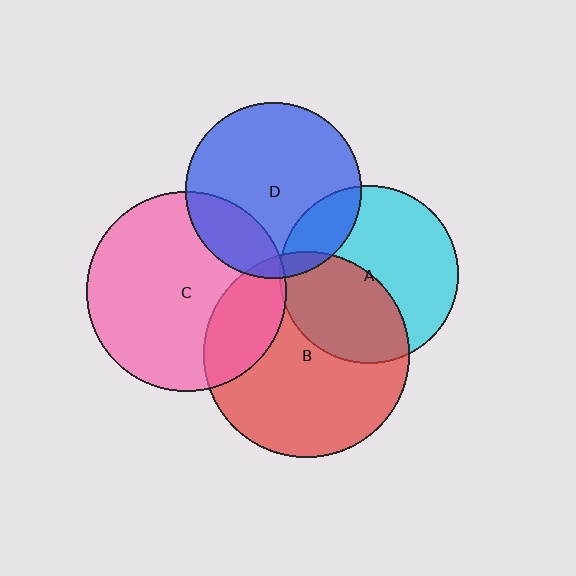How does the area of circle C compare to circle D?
Approximately 1.3 times.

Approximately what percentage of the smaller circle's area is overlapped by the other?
Approximately 5%.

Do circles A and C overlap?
Yes.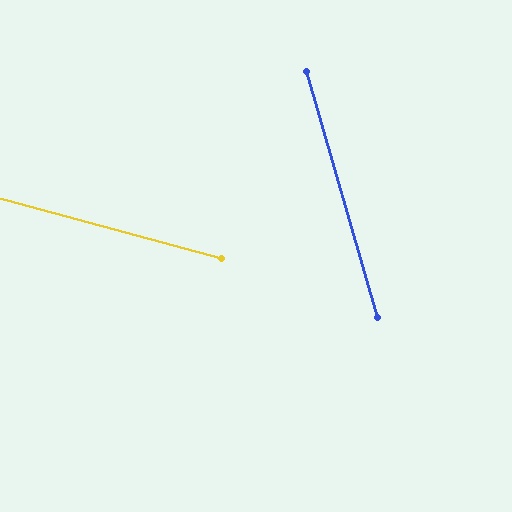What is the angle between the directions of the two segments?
Approximately 59 degrees.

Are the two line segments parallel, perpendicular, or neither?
Neither parallel nor perpendicular — they differ by about 59°.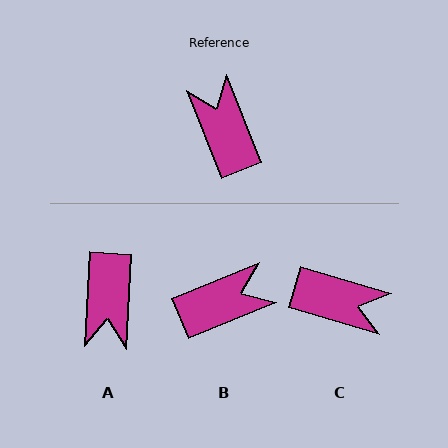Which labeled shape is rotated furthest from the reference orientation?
A, about 155 degrees away.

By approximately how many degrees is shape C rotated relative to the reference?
Approximately 128 degrees clockwise.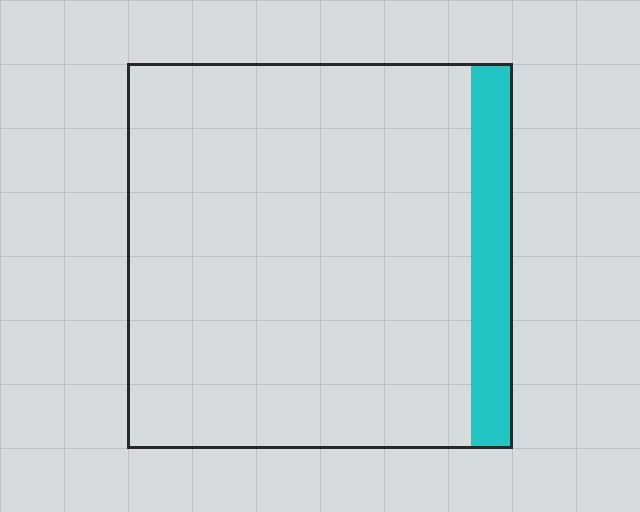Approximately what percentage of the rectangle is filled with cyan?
Approximately 10%.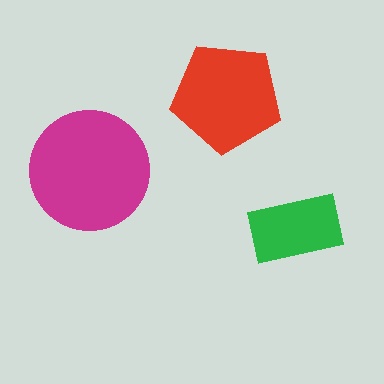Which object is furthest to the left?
The magenta circle is leftmost.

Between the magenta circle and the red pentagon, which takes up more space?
The magenta circle.